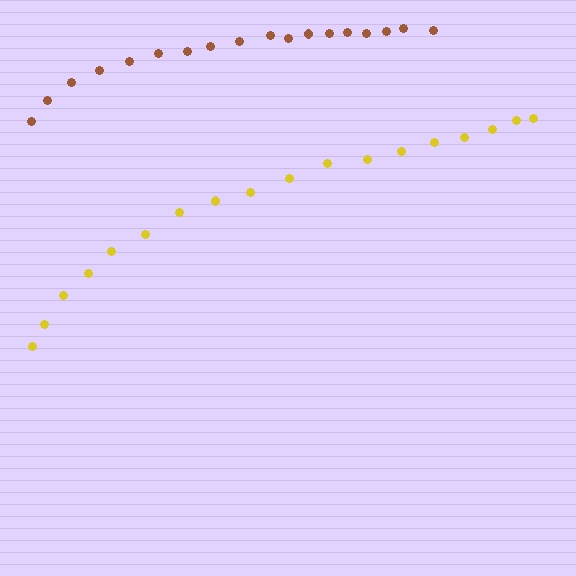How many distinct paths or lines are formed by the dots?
There are 2 distinct paths.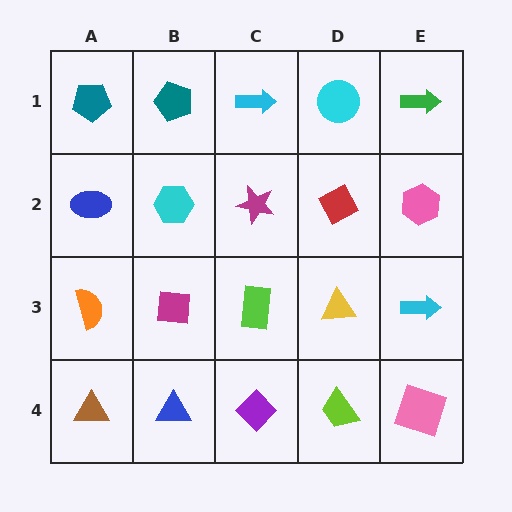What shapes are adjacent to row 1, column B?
A cyan hexagon (row 2, column B), a teal pentagon (row 1, column A), a cyan arrow (row 1, column C).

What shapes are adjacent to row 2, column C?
A cyan arrow (row 1, column C), a lime rectangle (row 3, column C), a cyan hexagon (row 2, column B), a red diamond (row 2, column D).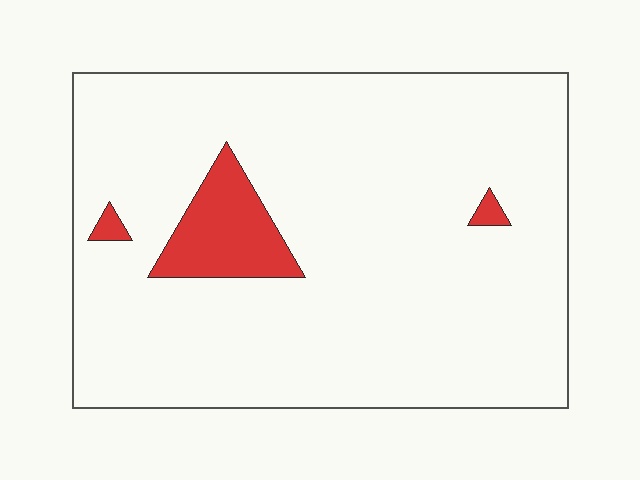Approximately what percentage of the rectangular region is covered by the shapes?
Approximately 10%.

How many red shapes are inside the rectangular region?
3.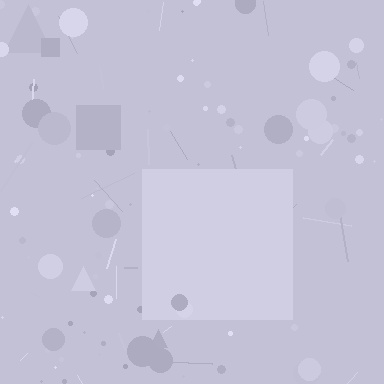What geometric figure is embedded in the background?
A square is embedded in the background.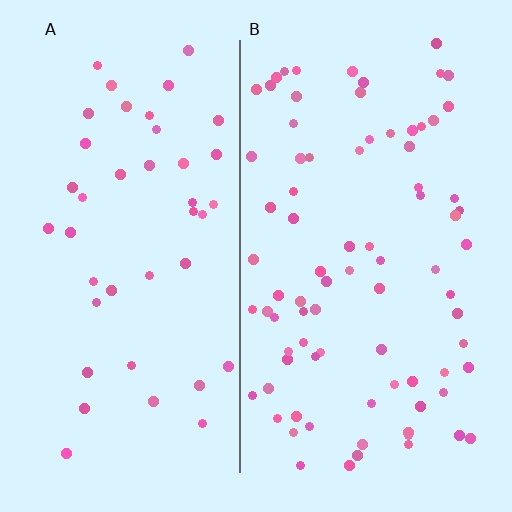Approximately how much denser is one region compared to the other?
Approximately 2.0× — region B over region A.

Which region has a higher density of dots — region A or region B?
B (the right).